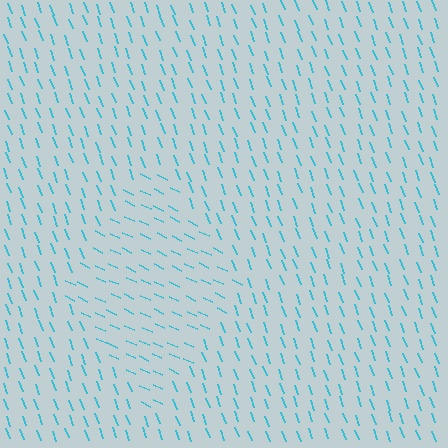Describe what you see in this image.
The image is filled with small cyan line segments. A diamond region in the image has lines oriented differently from the surrounding lines, creating a visible texture boundary.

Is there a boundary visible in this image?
Yes, there is a texture boundary formed by a change in line orientation.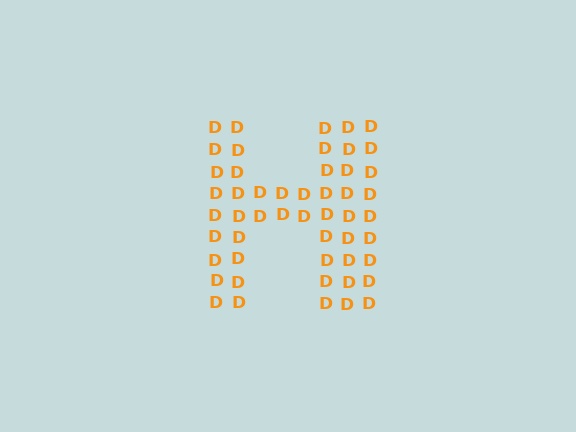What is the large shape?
The large shape is the letter H.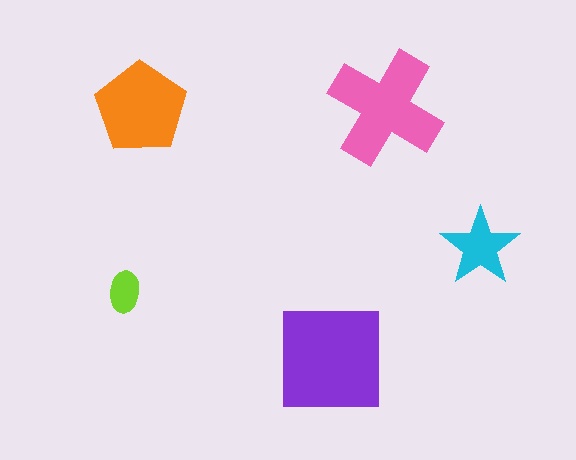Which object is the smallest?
The lime ellipse.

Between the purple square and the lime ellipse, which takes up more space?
The purple square.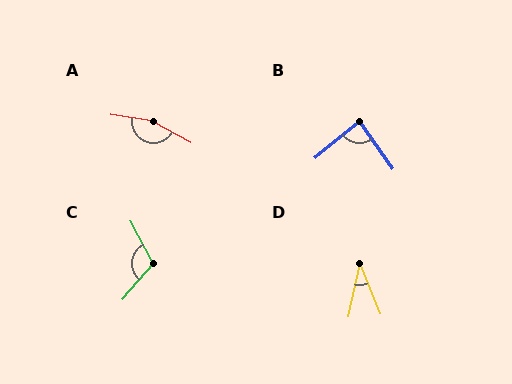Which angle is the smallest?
D, at approximately 33 degrees.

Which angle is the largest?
A, at approximately 160 degrees.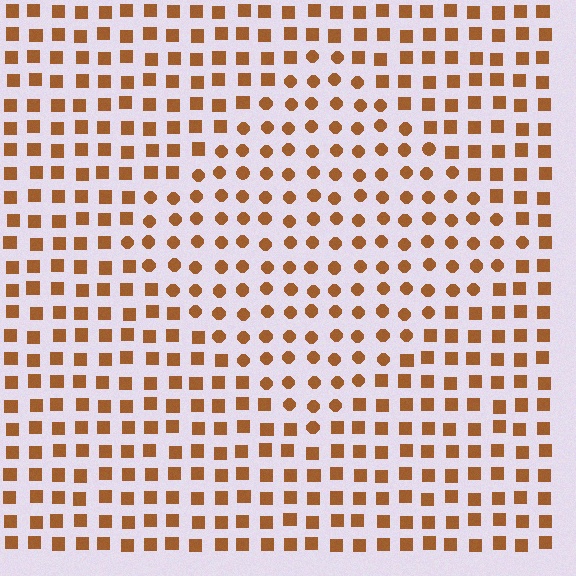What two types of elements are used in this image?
The image uses circles inside the diamond region and squares outside it.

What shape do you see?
I see a diamond.